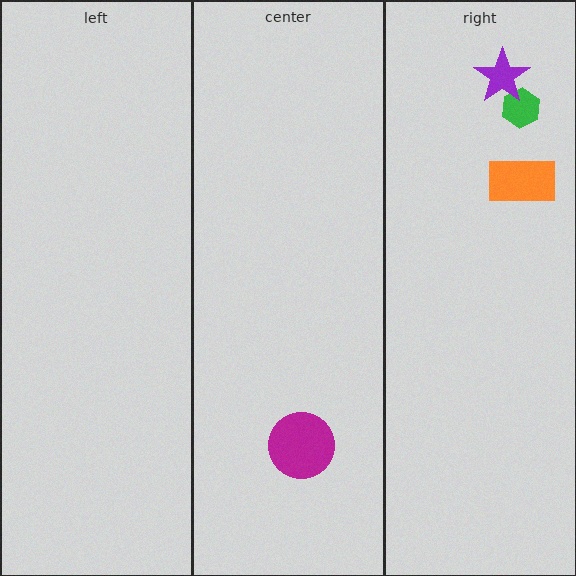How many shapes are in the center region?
1.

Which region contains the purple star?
The right region.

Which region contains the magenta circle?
The center region.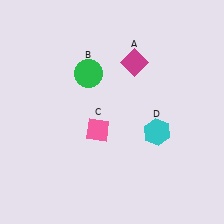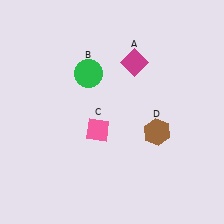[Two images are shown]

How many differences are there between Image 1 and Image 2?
There is 1 difference between the two images.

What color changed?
The hexagon (D) changed from cyan in Image 1 to brown in Image 2.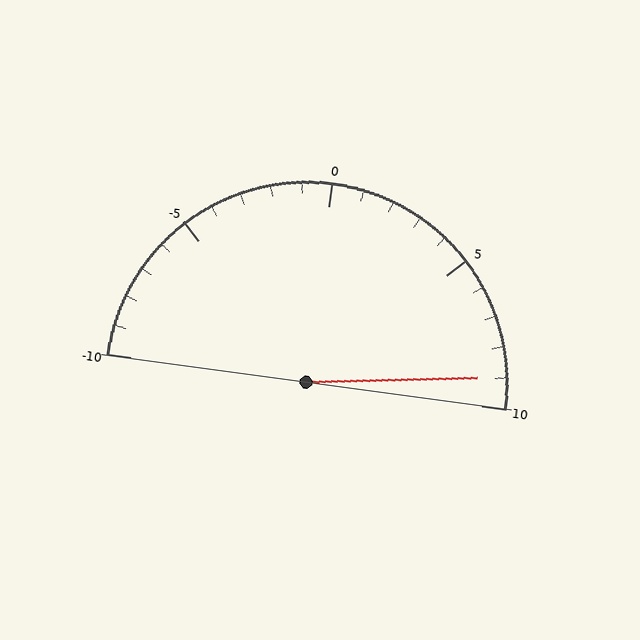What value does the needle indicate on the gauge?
The needle indicates approximately 9.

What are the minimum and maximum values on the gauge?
The gauge ranges from -10 to 10.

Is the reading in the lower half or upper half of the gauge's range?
The reading is in the upper half of the range (-10 to 10).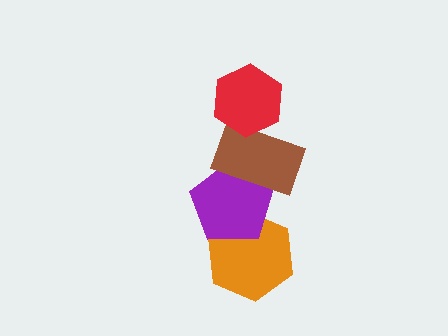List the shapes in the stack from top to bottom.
From top to bottom: the red hexagon, the brown rectangle, the purple pentagon, the orange hexagon.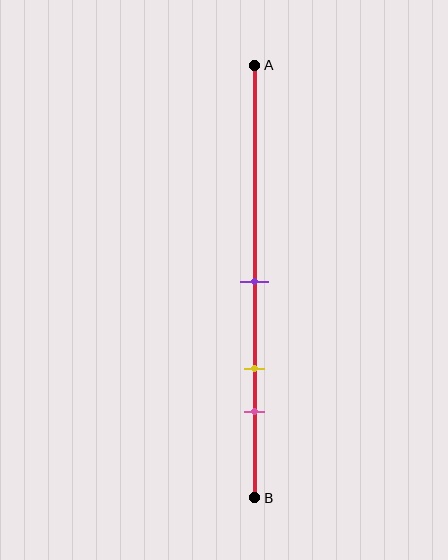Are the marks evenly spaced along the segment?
Yes, the marks are approximately evenly spaced.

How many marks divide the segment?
There are 3 marks dividing the segment.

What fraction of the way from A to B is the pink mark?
The pink mark is approximately 80% (0.8) of the way from A to B.